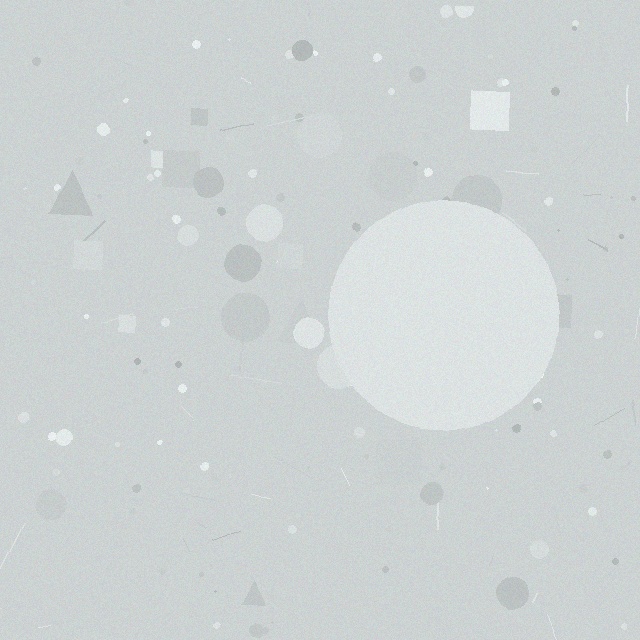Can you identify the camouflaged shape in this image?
The camouflaged shape is a circle.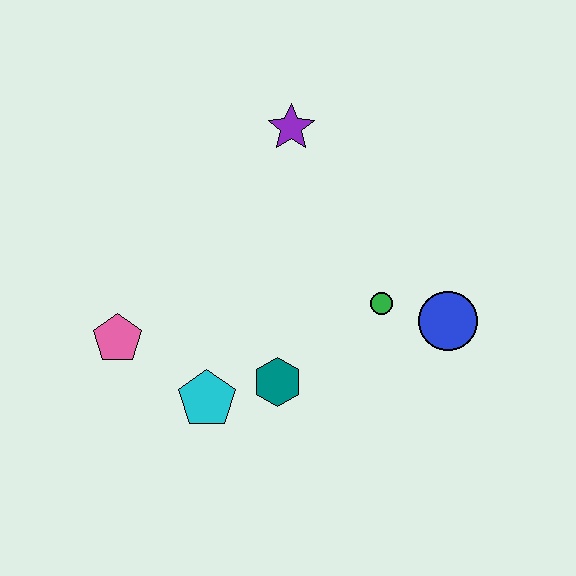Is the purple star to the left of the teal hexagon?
No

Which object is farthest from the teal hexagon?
The purple star is farthest from the teal hexagon.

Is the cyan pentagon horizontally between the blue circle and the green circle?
No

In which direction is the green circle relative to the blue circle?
The green circle is to the left of the blue circle.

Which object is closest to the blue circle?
The green circle is closest to the blue circle.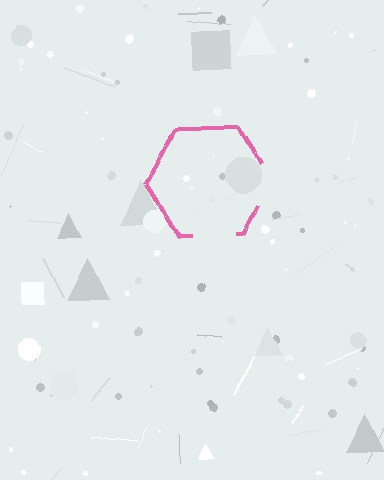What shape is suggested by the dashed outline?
The dashed outline suggests a hexagon.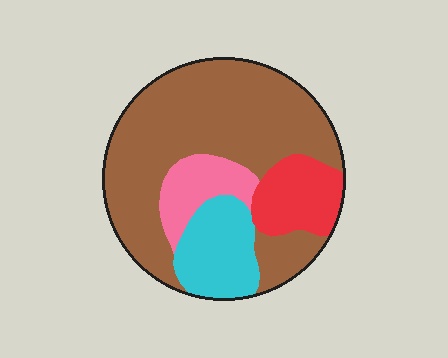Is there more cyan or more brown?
Brown.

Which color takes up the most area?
Brown, at roughly 60%.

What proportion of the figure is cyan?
Cyan covers about 15% of the figure.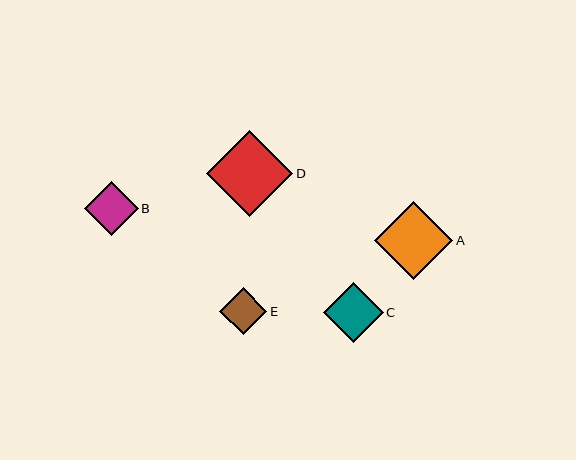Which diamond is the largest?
Diamond D is the largest with a size of approximately 86 pixels.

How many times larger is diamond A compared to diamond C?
Diamond A is approximately 1.3 times the size of diamond C.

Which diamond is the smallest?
Diamond E is the smallest with a size of approximately 47 pixels.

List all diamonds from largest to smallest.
From largest to smallest: D, A, C, B, E.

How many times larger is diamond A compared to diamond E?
Diamond A is approximately 1.6 times the size of diamond E.